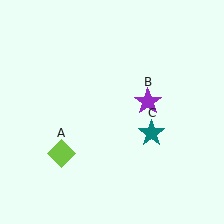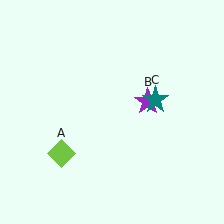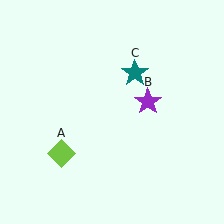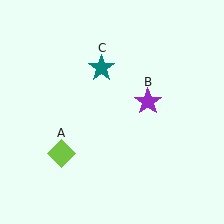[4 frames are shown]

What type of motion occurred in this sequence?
The teal star (object C) rotated counterclockwise around the center of the scene.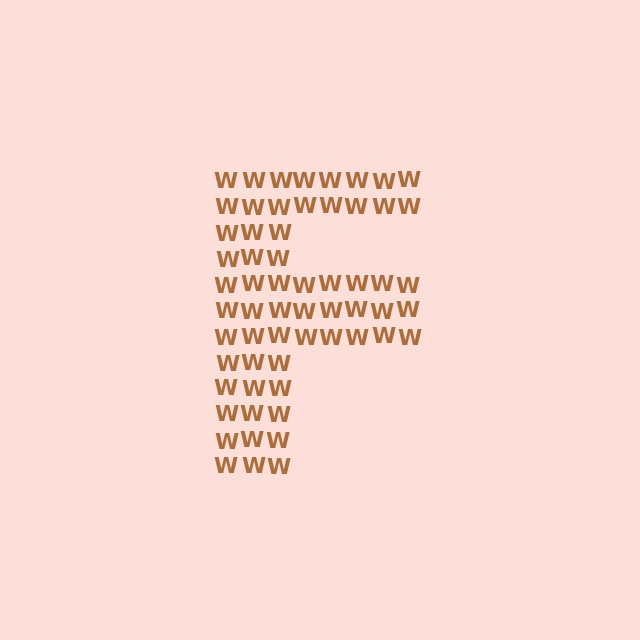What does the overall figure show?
The overall figure shows the letter F.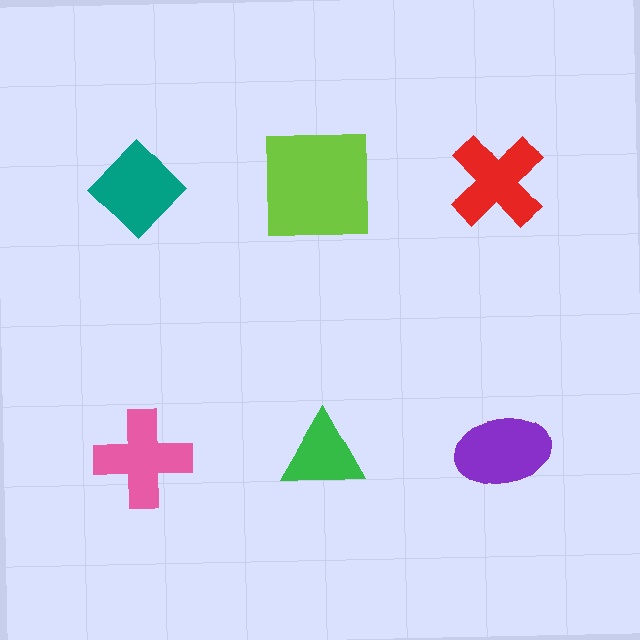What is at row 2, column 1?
A pink cross.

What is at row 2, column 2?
A green triangle.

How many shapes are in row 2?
3 shapes.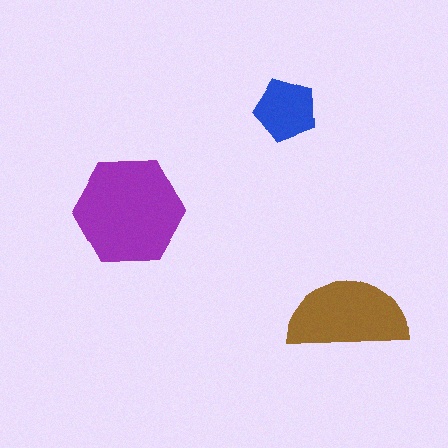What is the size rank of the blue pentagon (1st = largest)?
3rd.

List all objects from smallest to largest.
The blue pentagon, the brown semicircle, the purple hexagon.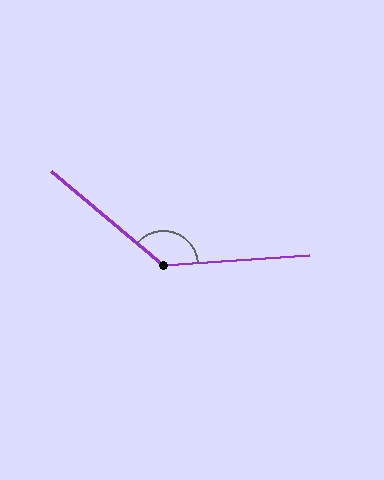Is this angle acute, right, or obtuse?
It is obtuse.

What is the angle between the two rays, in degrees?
Approximately 136 degrees.